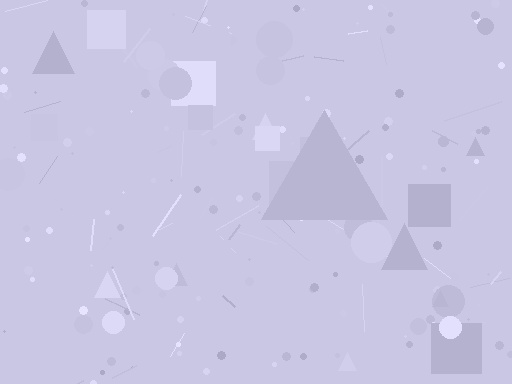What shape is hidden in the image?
A triangle is hidden in the image.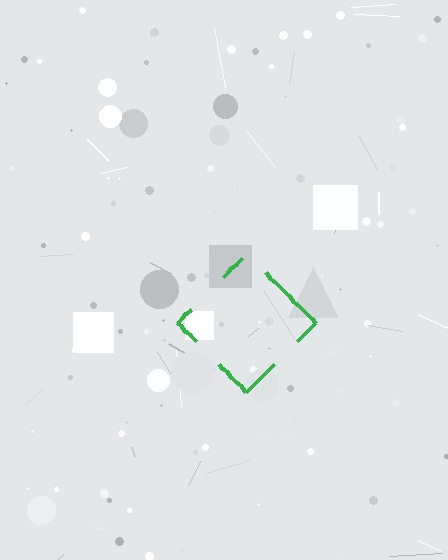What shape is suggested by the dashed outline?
The dashed outline suggests a diamond.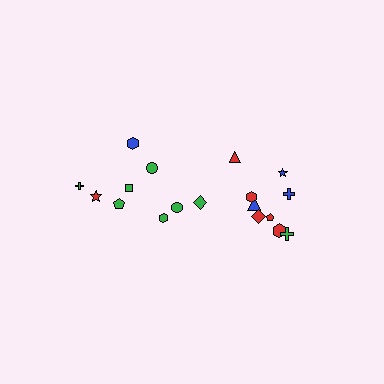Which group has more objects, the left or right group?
The right group.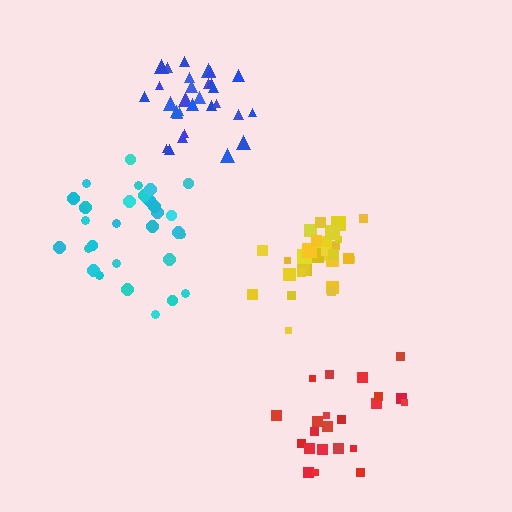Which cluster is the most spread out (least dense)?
Red.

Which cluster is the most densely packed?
Yellow.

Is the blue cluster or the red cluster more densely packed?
Blue.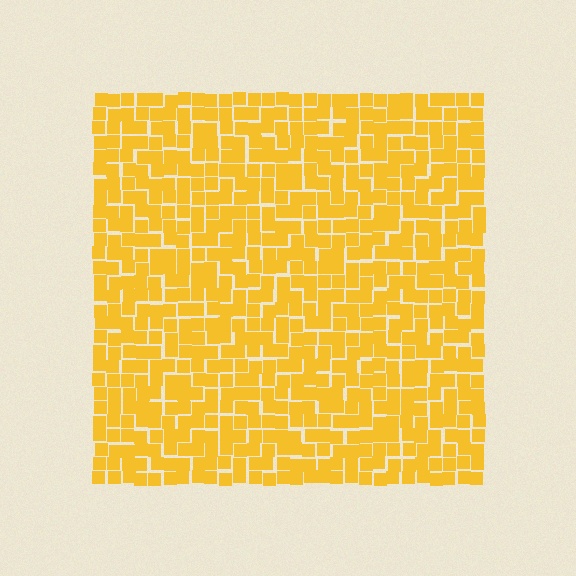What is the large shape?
The large shape is a square.